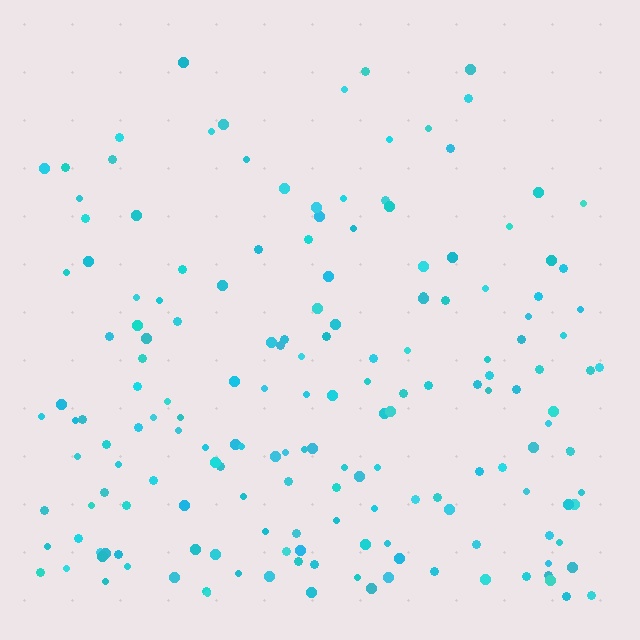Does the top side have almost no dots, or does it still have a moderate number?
Still a moderate number, just noticeably fewer than the bottom.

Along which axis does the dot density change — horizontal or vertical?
Vertical.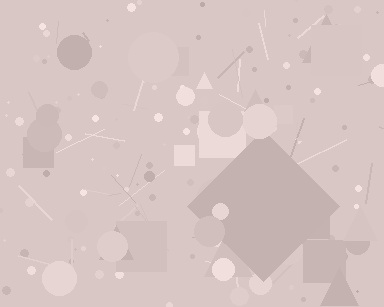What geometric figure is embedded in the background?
A diamond is embedded in the background.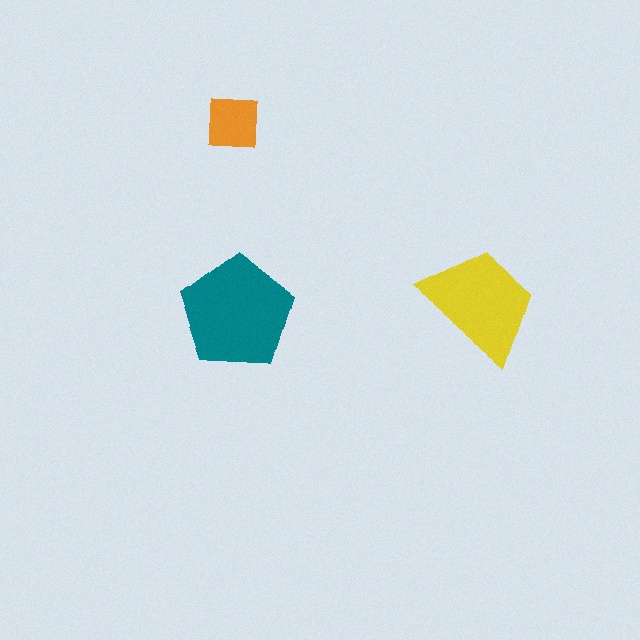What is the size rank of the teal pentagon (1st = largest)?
1st.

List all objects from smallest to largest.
The orange square, the yellow trapezoid, the teal pentagon.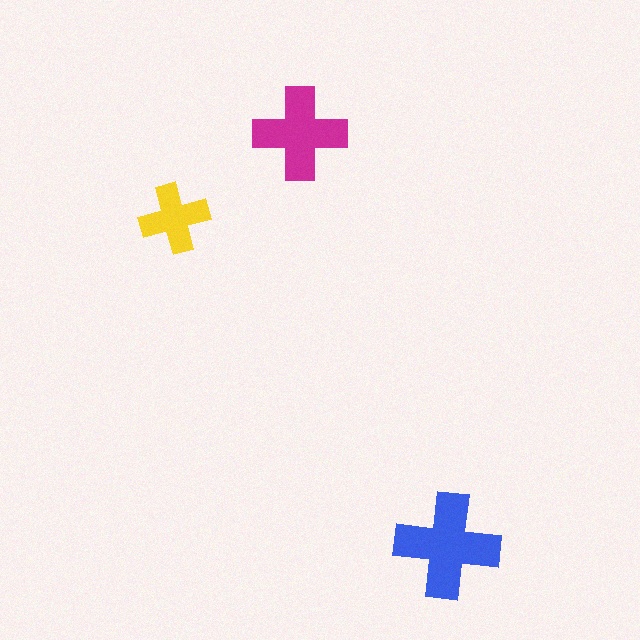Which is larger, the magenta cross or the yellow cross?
The magenta one.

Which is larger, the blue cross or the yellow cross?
The blue one.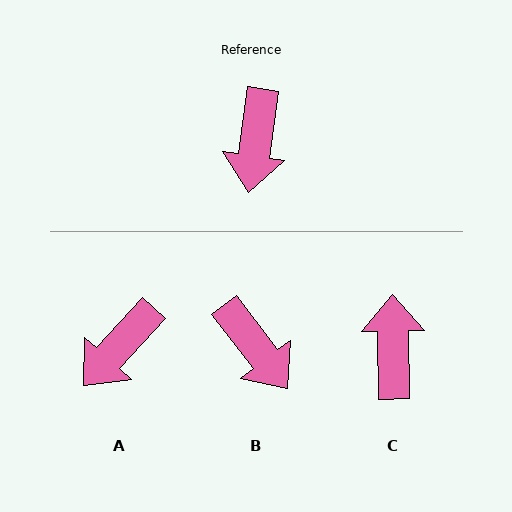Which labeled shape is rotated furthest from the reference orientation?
C, about 171 degrees away.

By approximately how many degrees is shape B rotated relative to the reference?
Approximately 46 degrees counter-clockwise.